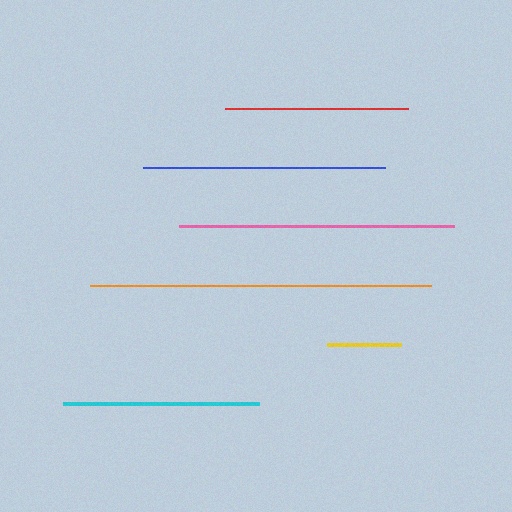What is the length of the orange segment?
The orange segment is approximately 342 pixels long.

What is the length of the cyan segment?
The cyan segment is approximately 196 pixels long.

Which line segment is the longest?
The orange line is the longest at approximately 342 pixels.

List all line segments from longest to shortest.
From longest to shortest: orange, pink, blue, cyan, red, yellow.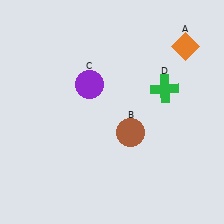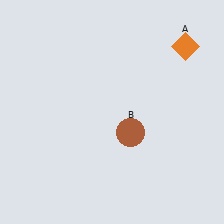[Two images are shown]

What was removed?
The purple circle (C), the green cross (D) were removed in Image 2.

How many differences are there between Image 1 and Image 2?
There are 2 differences between the two images.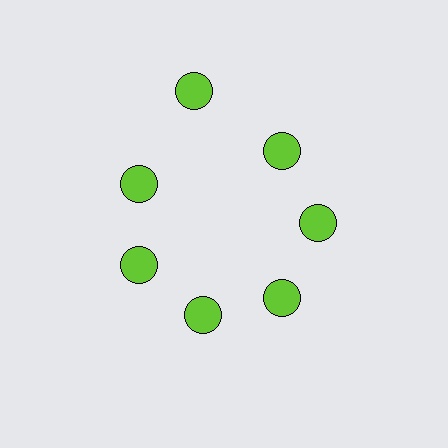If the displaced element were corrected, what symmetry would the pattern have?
It would have 7-fold rotational symmetry — the pattern would map onto itself every 51 degrees.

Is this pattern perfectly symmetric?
No. The 7 lime circles are arranged in a ring, but one element near the 12 o'clock position is pushed outward from the center, breaking the 7-fold rotational symmetry.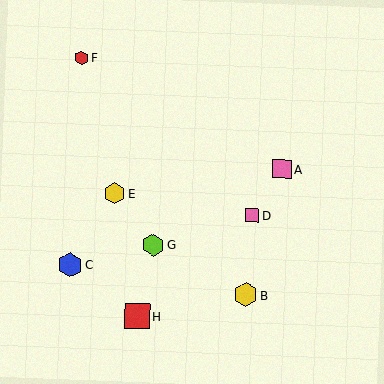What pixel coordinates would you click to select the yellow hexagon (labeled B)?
Click at (246, 295) to select the yellow hexagon B.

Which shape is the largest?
The red square (labeled H) is the largest.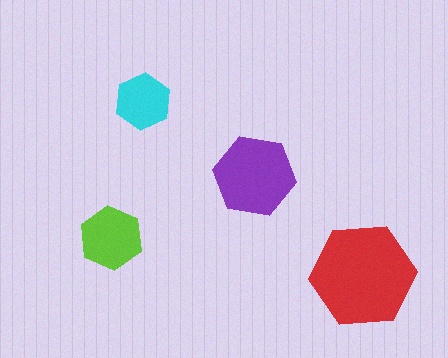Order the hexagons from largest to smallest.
the red one, the purple one, the lime one, the cyan one.